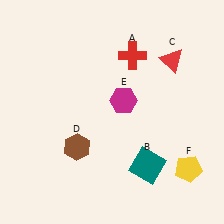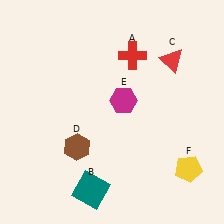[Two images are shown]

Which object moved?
The teal square (B) moved left.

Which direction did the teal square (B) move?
The teal square (B) moved left.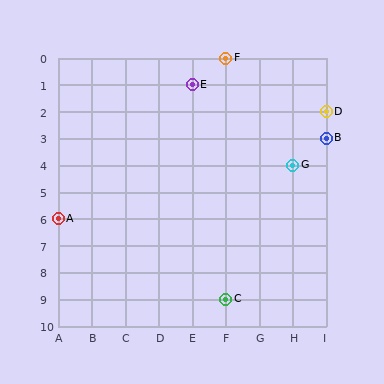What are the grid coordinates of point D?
Point D is at grid coordinates (I, 2).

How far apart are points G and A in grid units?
Points G and A are 7 columns and 2 rows apart (about 7.3 grid units diagonally).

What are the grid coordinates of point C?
Point C is at grid coordinates (F, 9).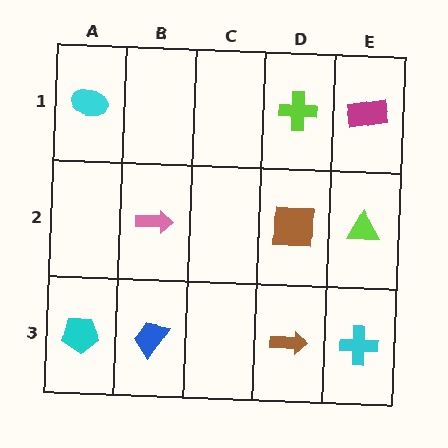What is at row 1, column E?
A magenta rectangle.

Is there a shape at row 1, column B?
No, that cell is empty.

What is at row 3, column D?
A brown arrow.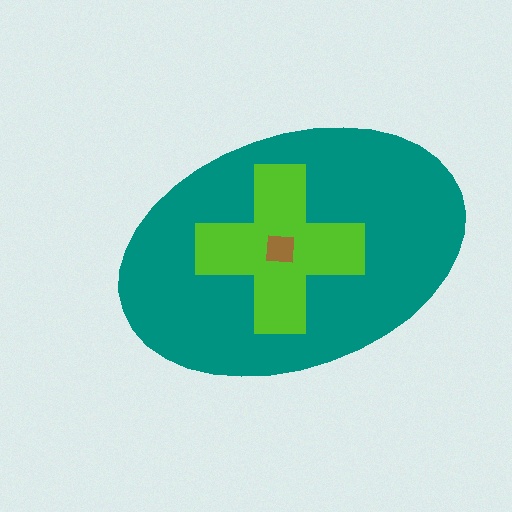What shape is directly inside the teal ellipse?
The lime cross.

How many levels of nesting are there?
3.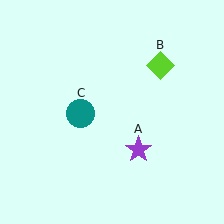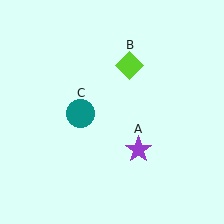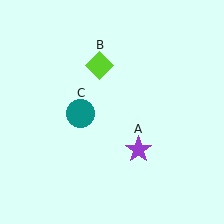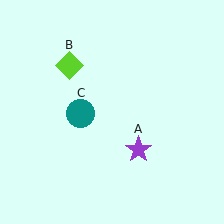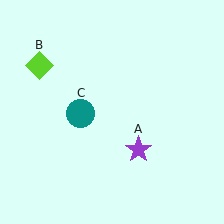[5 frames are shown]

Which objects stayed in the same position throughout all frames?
Purple star (object A) and teal circle (object C) remained stationary.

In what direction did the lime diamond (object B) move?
The lime diamond (object B) moved left.